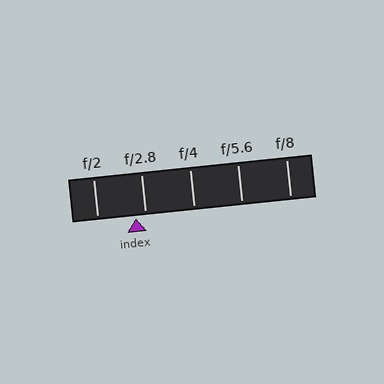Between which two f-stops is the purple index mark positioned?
The index mark is between f/2 and f/2.8.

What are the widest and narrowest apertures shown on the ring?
The widest aperture shown is f/2 and the narrowest is f/8.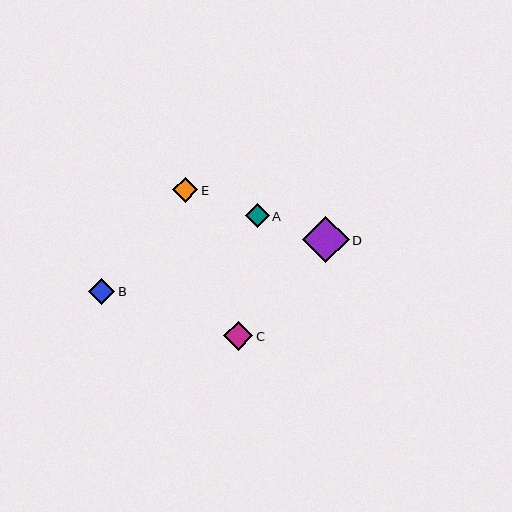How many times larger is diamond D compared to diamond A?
Diamond D is approximately 2.0 times the size of diamond A.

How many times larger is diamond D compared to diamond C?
Diamond D is approximately 1.6 times the size of diamond C.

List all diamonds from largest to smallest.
From largest to smallest: D, C, B, E, A.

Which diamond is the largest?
Diamond D is the largest with a size of approximately 47 pixels.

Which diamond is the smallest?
Diamond A is the smallest with a size of approximately 24 pixels.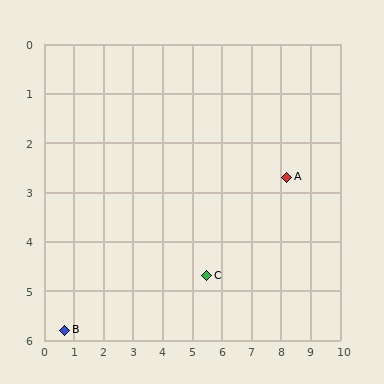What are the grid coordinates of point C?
Point C is at approximately (5.5, 4.7).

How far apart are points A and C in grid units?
Points A and C are about 3.4 grid units apart.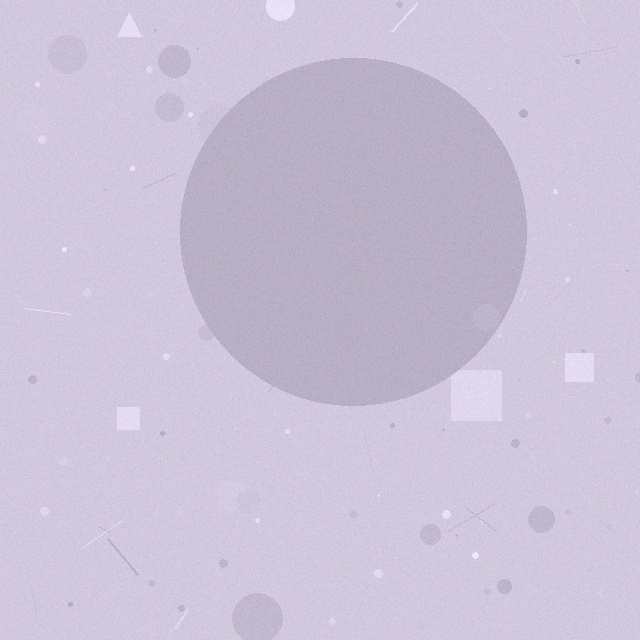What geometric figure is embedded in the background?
A circle is embedded in the background.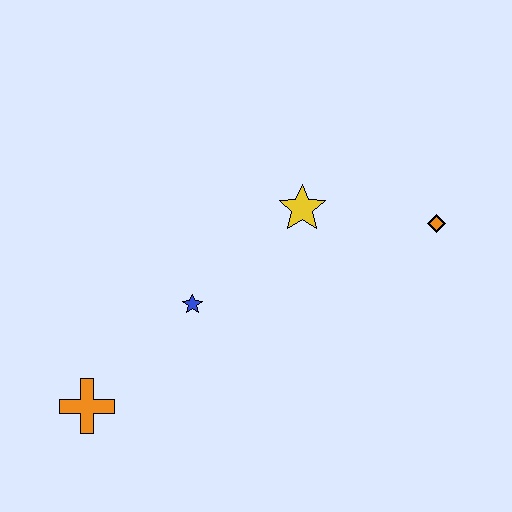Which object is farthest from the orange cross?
The orange diamond is farthest from the orange cross.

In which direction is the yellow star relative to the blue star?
The yellow star is to the right of the blue star.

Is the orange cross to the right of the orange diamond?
No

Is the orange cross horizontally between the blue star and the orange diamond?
No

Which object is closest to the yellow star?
The orange diamond is closest to the yellow star.